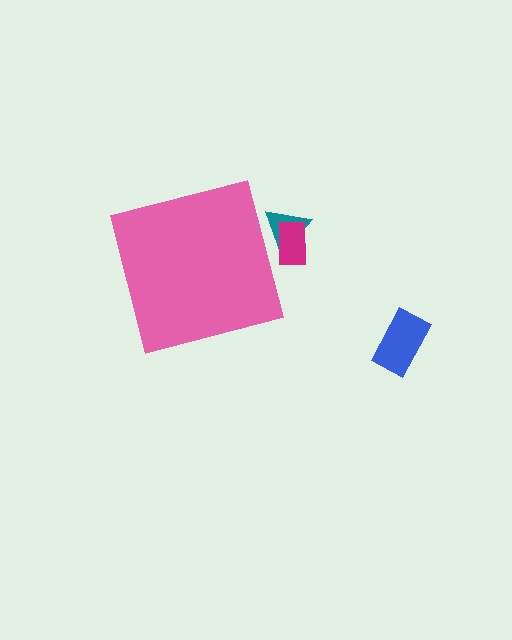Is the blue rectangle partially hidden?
No, the blue rectangle is fully visible.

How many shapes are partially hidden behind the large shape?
2 shapes are partially hidden.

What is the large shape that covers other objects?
A pink square.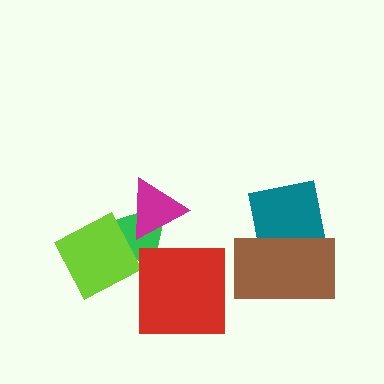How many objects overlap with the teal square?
1 object overlaps with the teal square.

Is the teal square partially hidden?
Yes, it is partially covered by another shape.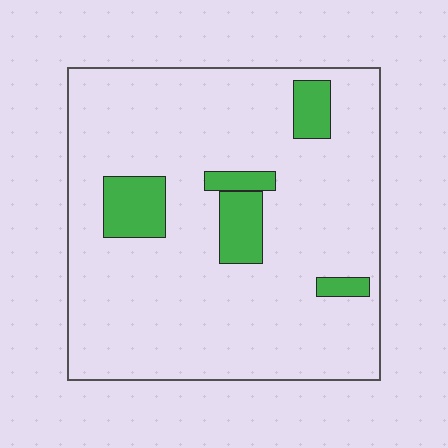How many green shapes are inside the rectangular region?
5.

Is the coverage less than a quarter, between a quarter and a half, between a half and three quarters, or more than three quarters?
Less than a quarter.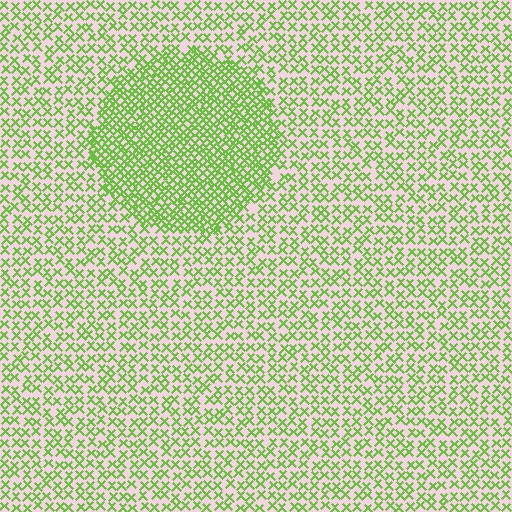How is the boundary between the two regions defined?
The boundary is defined by a change in element density (approximately 2.0x ratio). All elements are the same color, size, and shape.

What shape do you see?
I see a circle.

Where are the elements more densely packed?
The elements are more densely packed inside the circle boundary.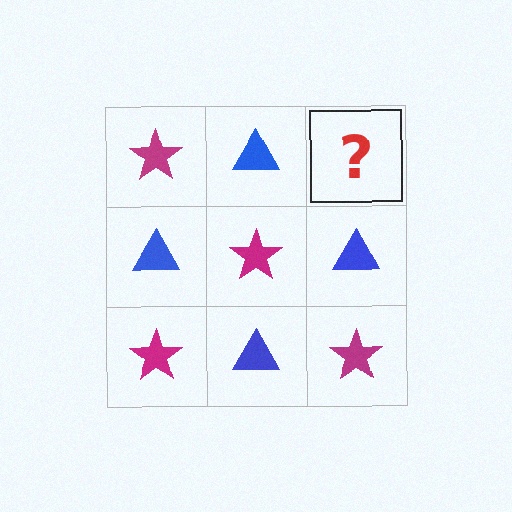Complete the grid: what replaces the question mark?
The question mark should be replaced with a magenta star.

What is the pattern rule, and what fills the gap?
The rule is that it alternates magenta star and blue triangle in a checkerboard pattern. The gap should be filled with a magenta star.